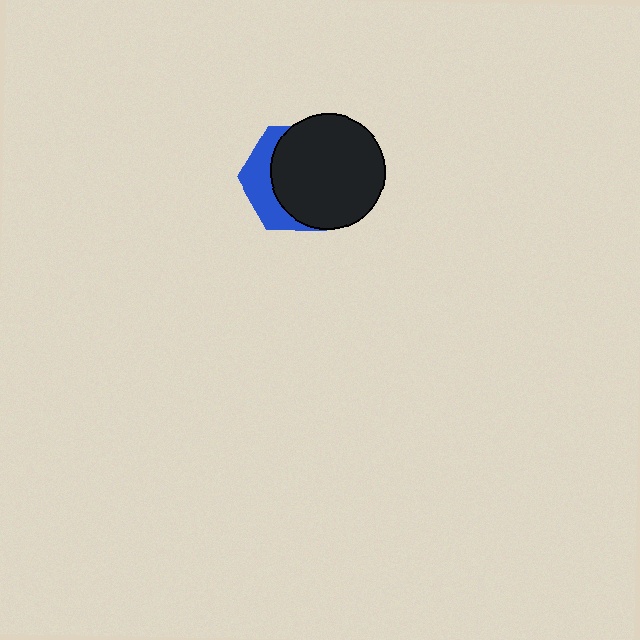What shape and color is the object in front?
The object in front is a black circle.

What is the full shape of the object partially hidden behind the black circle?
The partially hidden object is a blue hexagon.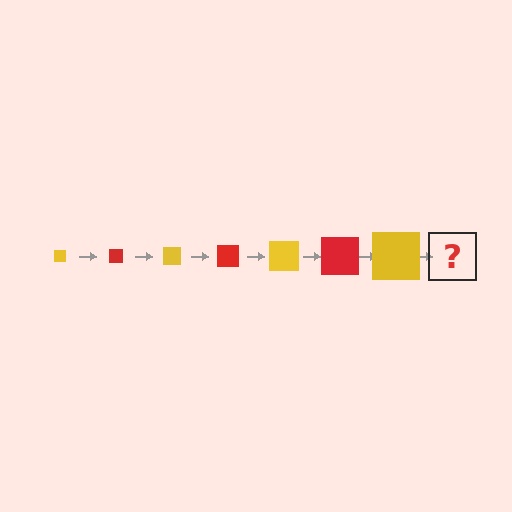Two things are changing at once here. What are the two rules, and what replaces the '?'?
The two rules are that the square grows larger each step and the color cycles through yellow and red. The '?' should be a red square, larger than the previous one.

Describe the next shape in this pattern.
It should be a red square, larger than the previous one.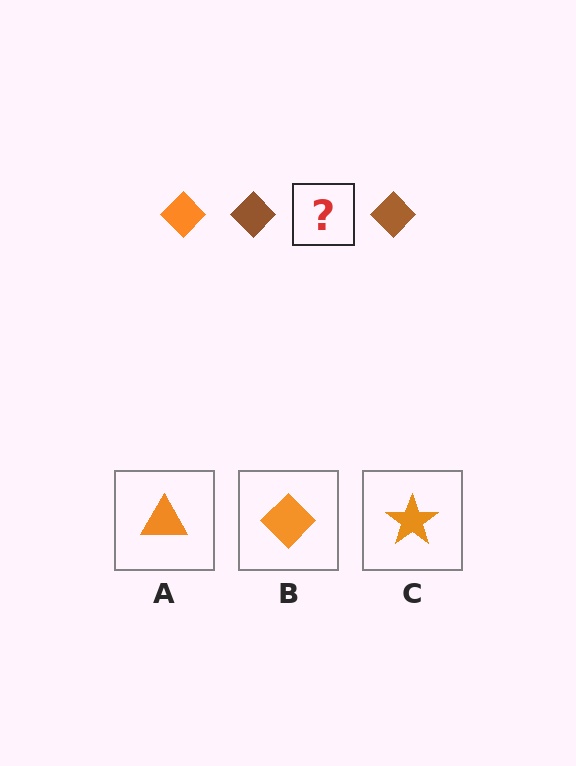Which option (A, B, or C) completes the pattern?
B.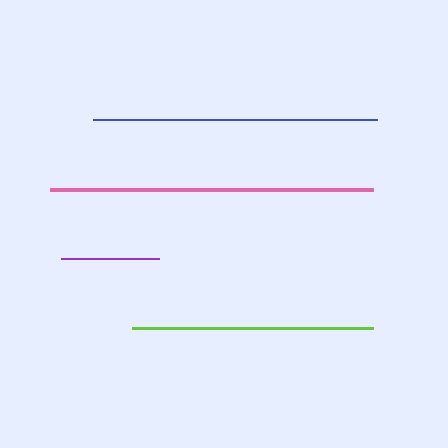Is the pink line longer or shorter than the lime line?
The pink line is longer than the lime line.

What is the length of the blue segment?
The blue segment is approximately 283 pixels long.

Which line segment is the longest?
The pink line is the longest at approximately 323 pixels.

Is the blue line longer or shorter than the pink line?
The pink line is longer than the blue line.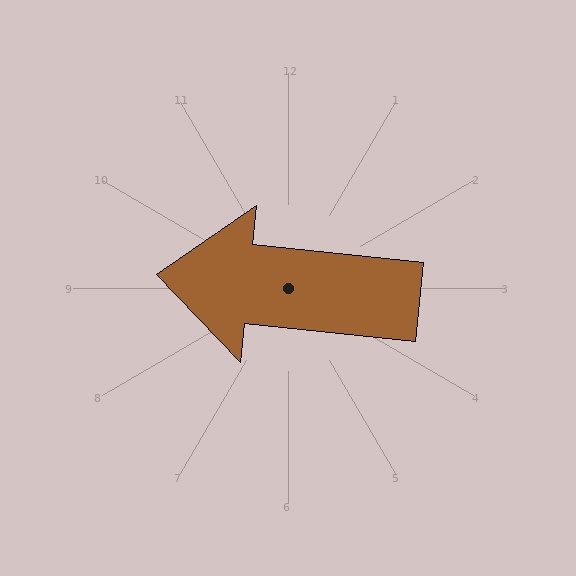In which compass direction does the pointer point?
West.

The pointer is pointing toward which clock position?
Roughly 9 o'clock.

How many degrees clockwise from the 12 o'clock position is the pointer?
Approximately 276 degrees.